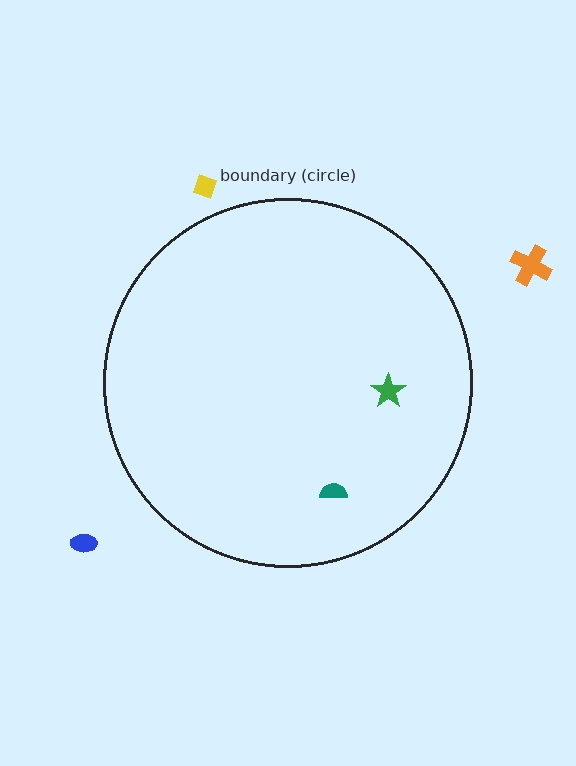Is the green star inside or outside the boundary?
Inside.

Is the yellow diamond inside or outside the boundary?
Outside.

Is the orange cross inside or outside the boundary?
Outside.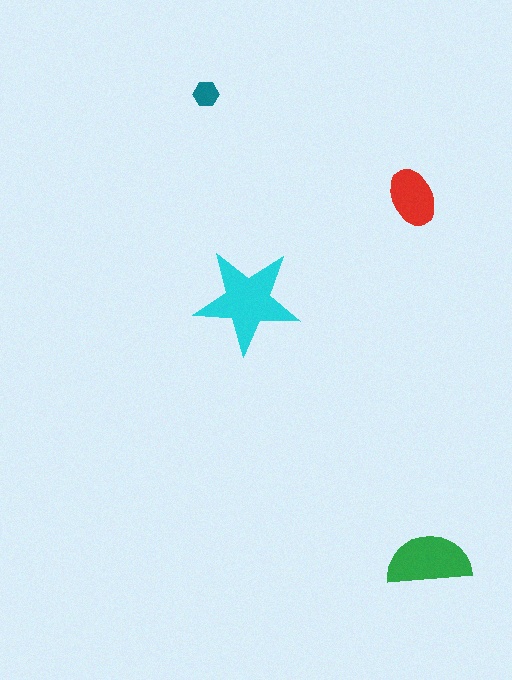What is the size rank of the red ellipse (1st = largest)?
3rd.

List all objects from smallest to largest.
The teal hexagon, the red ellipse, the green semicircle, the cyan star.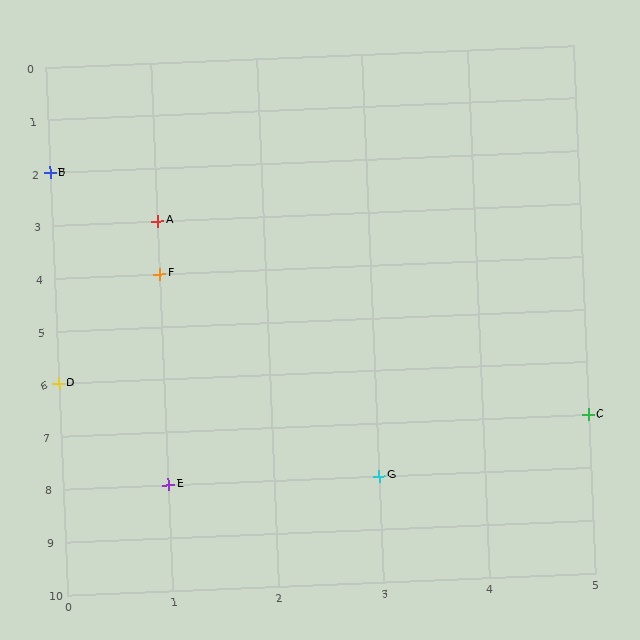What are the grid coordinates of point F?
Point F is at grid coordinates (1, 4).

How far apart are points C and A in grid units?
Points C and A are 4 columns and 4 rows apart (about 5.7 grid units diagonally).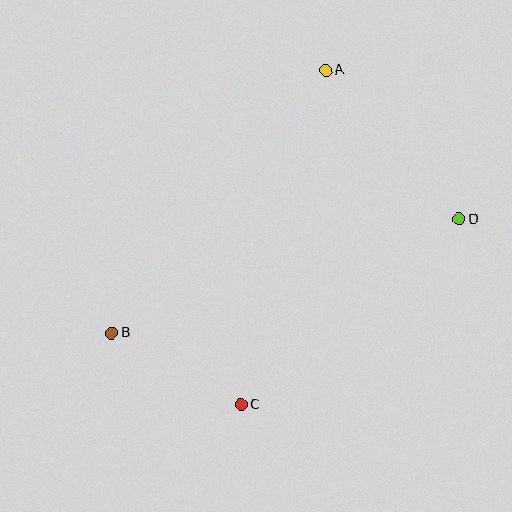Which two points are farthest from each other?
Points B and D are farthest from each other.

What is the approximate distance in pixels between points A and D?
The distance between A and D is approximately 200 pixels.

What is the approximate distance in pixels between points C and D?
The distance between C and D is approximately 287 pixels.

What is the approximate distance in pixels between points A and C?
The distance between A and C is approximately 345 pixels.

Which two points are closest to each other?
Points B and C are closest to each other.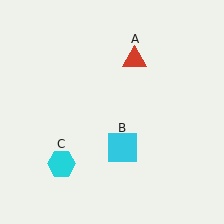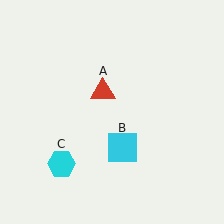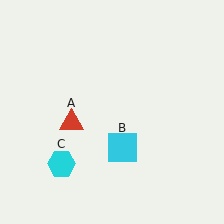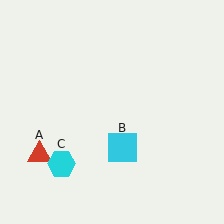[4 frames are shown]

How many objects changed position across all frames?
1 object changed position: red triangle (object A).